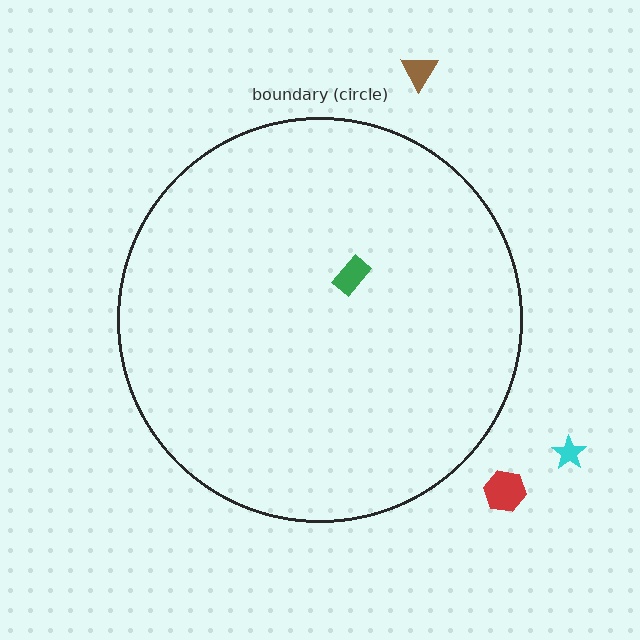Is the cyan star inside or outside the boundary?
Outside.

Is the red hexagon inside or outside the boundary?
Outside.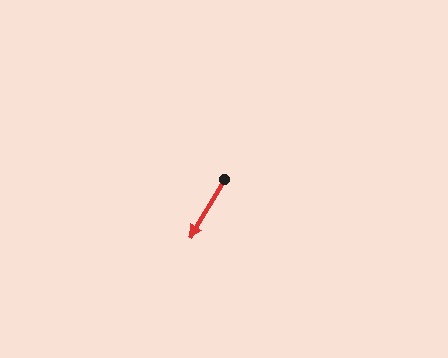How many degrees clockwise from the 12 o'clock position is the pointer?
Approximately 210 degrees.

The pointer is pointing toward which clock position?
Roughly 7 o'clock.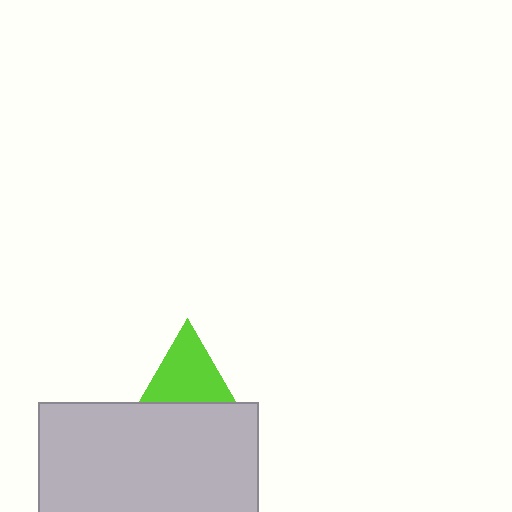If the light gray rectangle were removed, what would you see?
You would see the complete lime triangle.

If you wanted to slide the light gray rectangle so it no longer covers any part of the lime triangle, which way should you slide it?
Slide it down — that is the most direct way to separate the two shapes.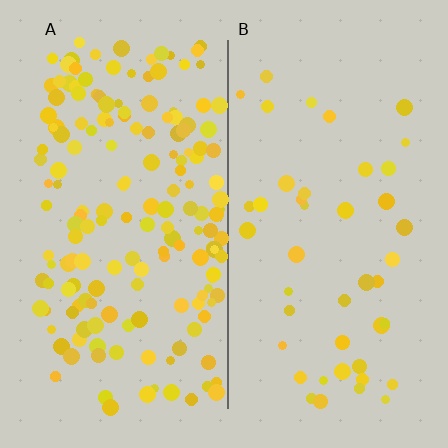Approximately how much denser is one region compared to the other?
Approximately 3.8× — region A over region B.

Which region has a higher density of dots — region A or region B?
A (the left).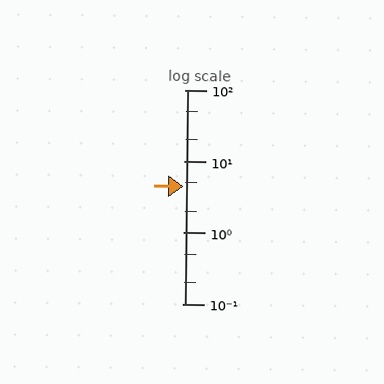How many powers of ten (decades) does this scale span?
The scale spans 3 decades, from 0.1 to 100.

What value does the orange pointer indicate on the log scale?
The pointer indicates approximately 4.5.